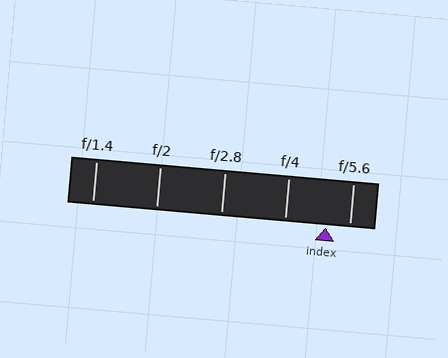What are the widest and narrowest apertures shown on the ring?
The widest aperture shown is f/1.4 and the narrowest is f/5.6.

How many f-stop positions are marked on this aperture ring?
There are 5 f-stop positions marked.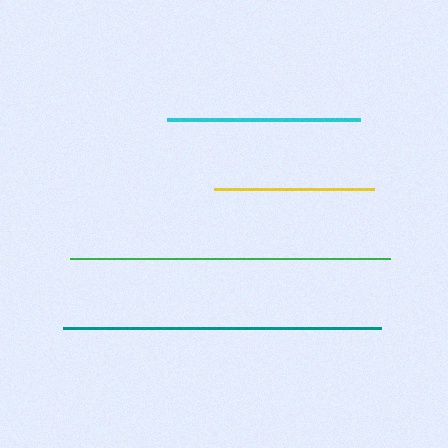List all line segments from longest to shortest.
From longest to shortest: green, teal, cyan, yellow.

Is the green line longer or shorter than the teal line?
The green line is longer than the teal line.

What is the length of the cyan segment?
The cyan segment is approximately 193 pixels long.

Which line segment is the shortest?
The yellow line is the shortest at approximately 160 pixels.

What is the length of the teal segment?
The teal segment is approximately 318 pixels long.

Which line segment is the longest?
The green line is the longest at approximately 320 pixels.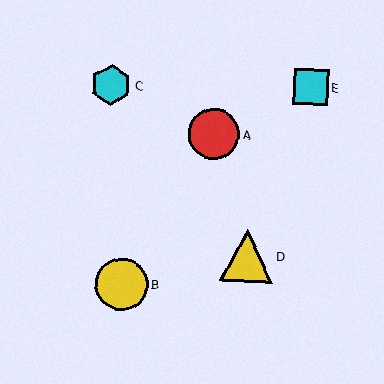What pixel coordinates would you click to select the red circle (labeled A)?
Click at (214, 134) to select the red circle A.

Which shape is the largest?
The yellow triangle (labeled D) is the largest.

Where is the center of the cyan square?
The center of the cyan square is at (311, 87).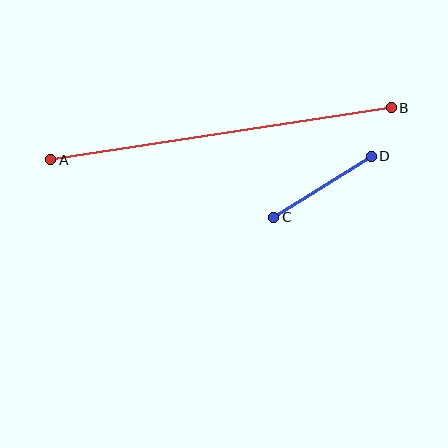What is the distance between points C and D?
The distance is approximately 115 pixels.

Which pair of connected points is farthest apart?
Points A and B are farthest apart.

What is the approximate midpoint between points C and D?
The midpoint is at approximately (322, 187) pixels.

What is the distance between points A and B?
The distance is approximately 344 pixels.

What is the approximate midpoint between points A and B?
The midpoint is at approximately (221, 134) pixels.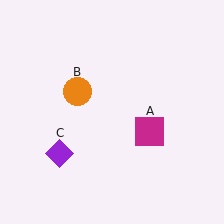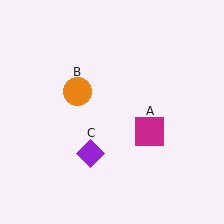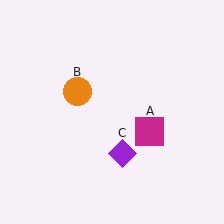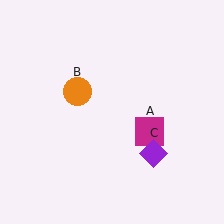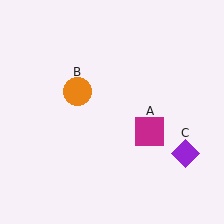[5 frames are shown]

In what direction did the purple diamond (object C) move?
The purple diamond (object C) moved right.